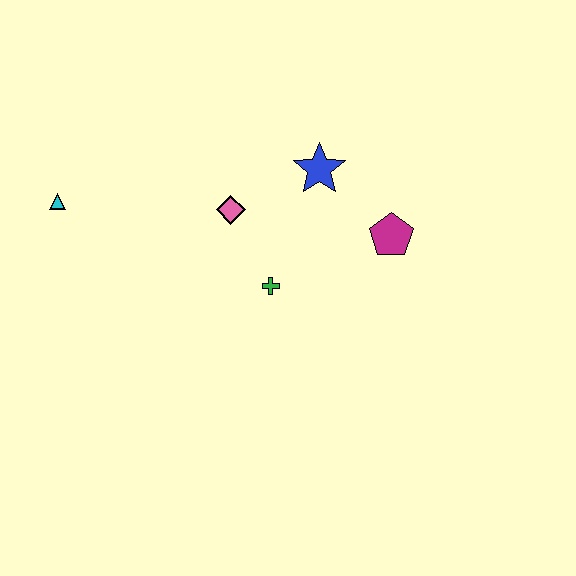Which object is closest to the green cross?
The pink diamond is closest to the green cross.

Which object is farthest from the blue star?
The cyan triangle is farthest from the blue star.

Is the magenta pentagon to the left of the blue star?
No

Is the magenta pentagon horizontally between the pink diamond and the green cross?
No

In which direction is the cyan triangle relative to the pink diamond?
The cyan triangle is to the left of the pink diamond.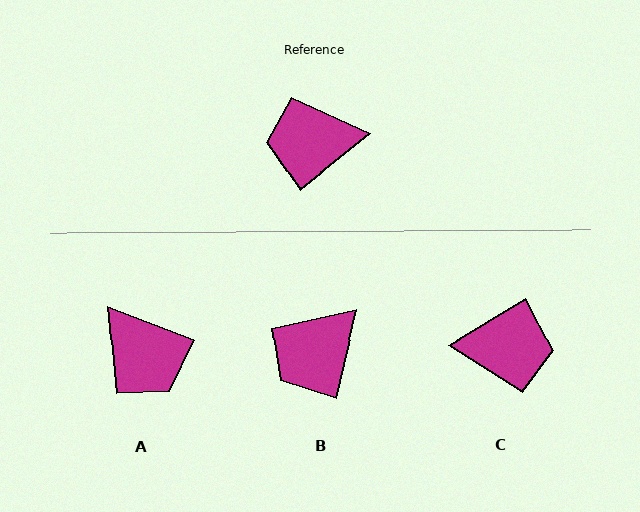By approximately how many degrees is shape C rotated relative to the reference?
Approximately 172 degrees counter-clockwise.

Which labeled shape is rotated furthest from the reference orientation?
C, about 172 degrees away.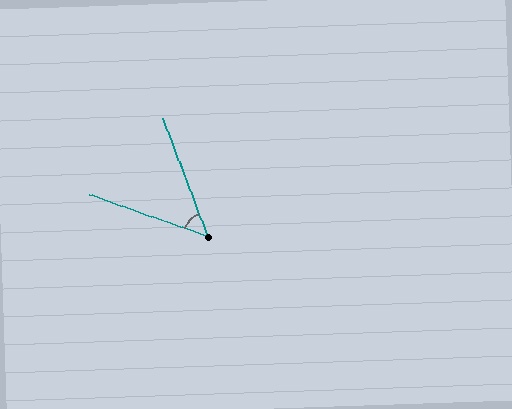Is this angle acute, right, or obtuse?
It is acute.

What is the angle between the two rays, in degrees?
Approximately 50 degrees.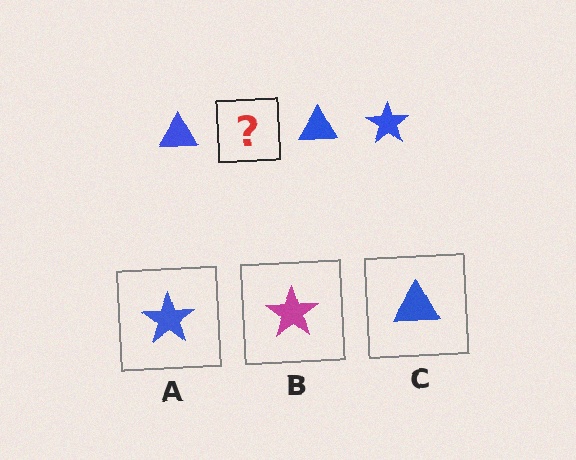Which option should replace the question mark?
Option A.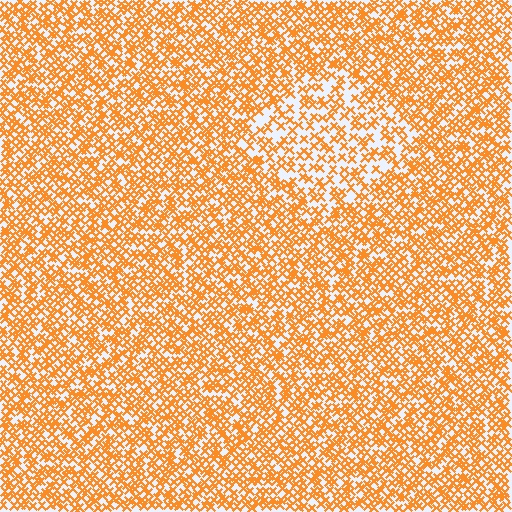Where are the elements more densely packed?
The elements are more densely packed outside the diamond boundary.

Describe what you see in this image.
The image contains small orange elements arranged at two different densities. A diamond-shaped region is visible where the elements are less densely packed than the surrounding area.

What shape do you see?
I see a diamond.